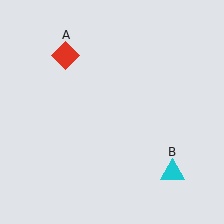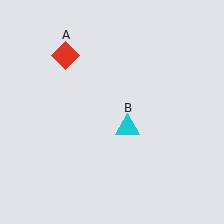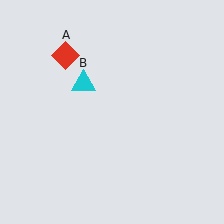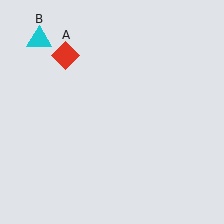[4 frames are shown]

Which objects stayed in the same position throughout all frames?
Red diamond (object A) remained stationary.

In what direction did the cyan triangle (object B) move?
The cyan triangle (object B) moved up and to the left.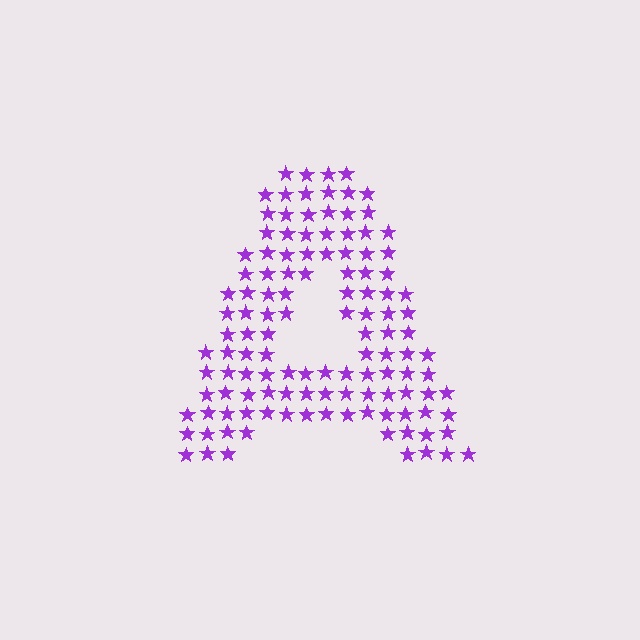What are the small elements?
The small elements are stars.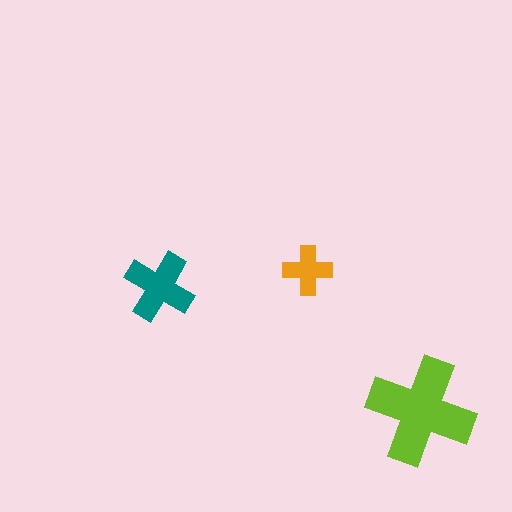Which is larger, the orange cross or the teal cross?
The teal one.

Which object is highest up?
The orange cross is topmost.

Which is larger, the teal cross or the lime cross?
The lime one.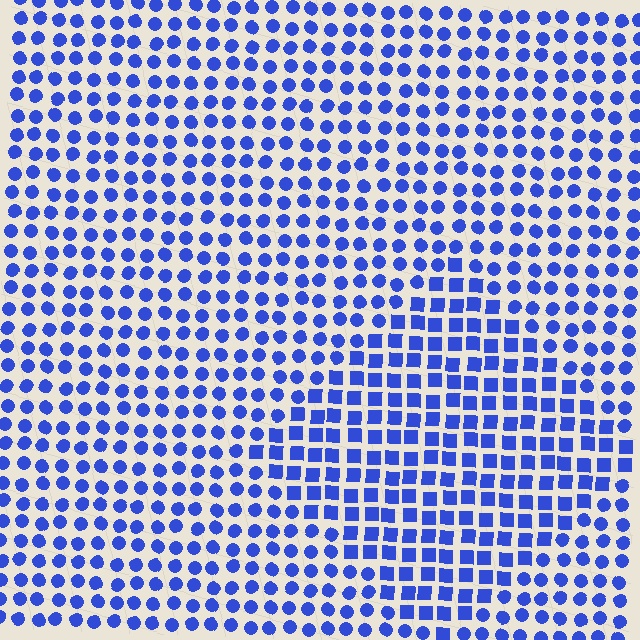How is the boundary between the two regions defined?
The boundary is defined by a change in element shape: squares inside vs. circles outside. All elements share the same color and spacing.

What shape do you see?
I see a diamond.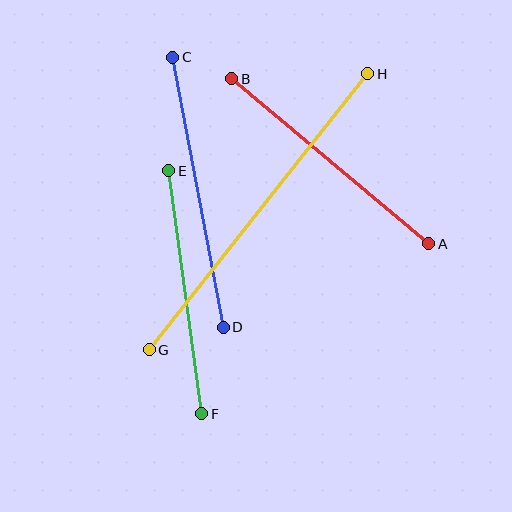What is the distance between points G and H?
The distance is approximately 352 pixels.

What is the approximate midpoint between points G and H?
The midpoint is at approximately (258, 212) pixels.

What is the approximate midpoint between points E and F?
The midpoint is at approximately (185, 292) pixels.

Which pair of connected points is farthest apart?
Points G and H are farthest apart.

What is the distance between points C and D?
The distance is approximately 275 pixels.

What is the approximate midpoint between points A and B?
The midpoint is at approximately (330, 161) pixels.